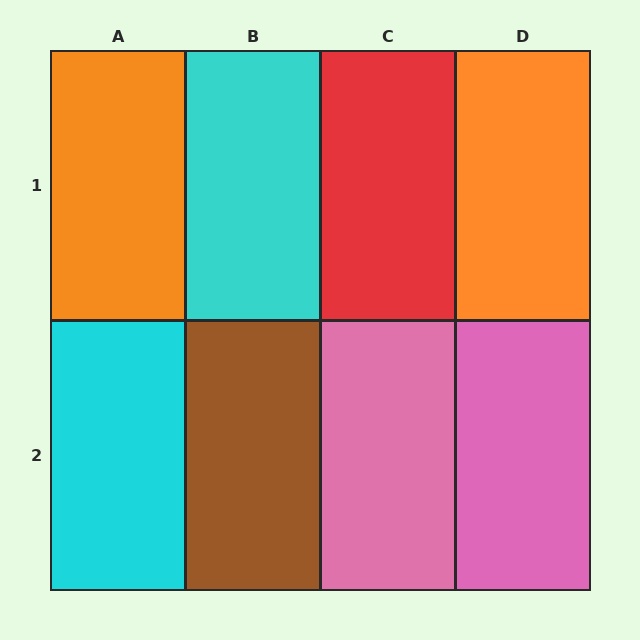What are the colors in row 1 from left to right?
Orange, cyan, red, orange.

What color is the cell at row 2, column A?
Cyan.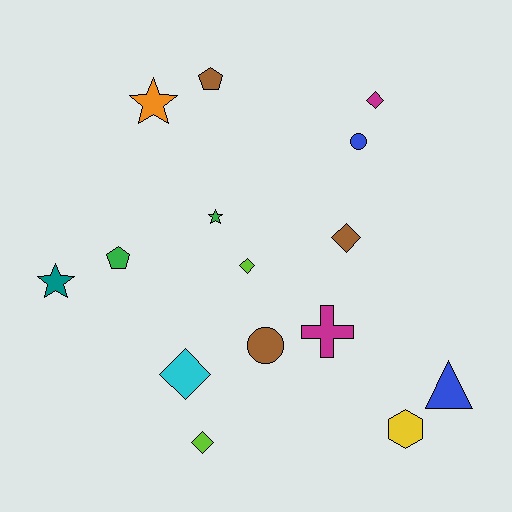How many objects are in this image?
There are 15 objects.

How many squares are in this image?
There are no squares.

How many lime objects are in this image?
There are 2 lime objects.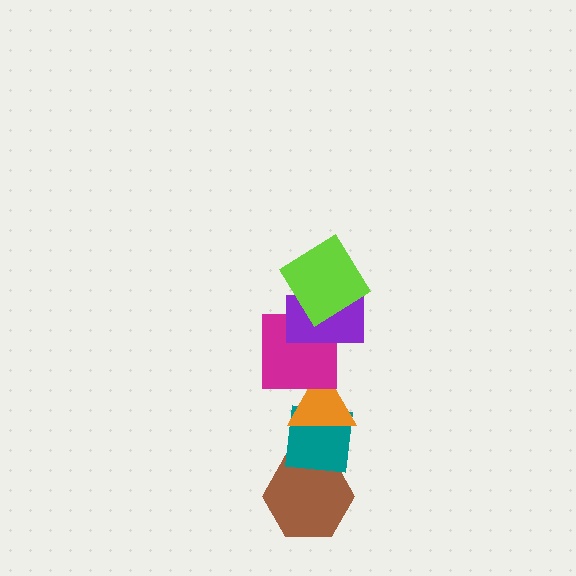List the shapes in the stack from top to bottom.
From top to bottom: the lime diamond, the purple rectangle, the magenta square, the orange triangle, the teal square, the brown hexagon.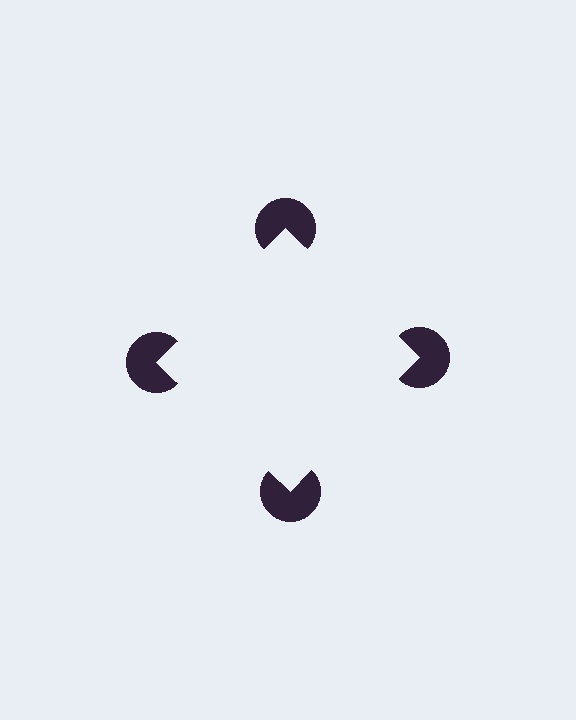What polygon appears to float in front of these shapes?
An illusory square — its edges are inferred from the aligned wedge cuts in the pac-man discs, not physically drawn.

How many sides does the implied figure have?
4 sides.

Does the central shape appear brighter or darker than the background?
It typically appears slightly brighter than the background, even though no actual brightness change is drawn.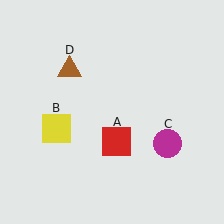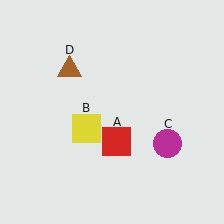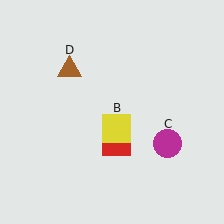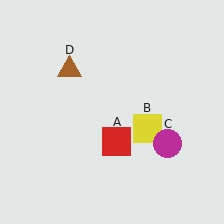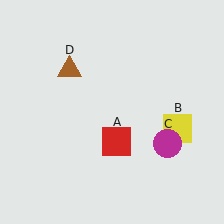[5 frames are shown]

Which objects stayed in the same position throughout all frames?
Red square (object A) and magenta circle (object C) and brown triangle (object D) remained stationary.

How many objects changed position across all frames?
1 object changed position: yellow square (object B).